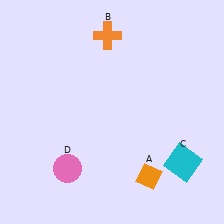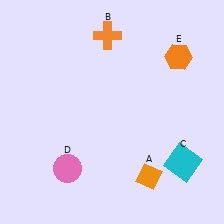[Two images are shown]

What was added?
An orange hexagon (E) was added in Image 2.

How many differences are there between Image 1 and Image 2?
There is 1 difference between the two images.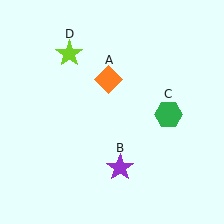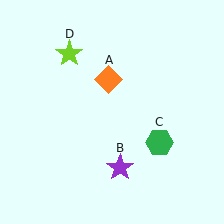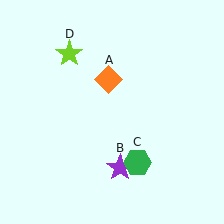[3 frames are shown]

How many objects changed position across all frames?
1 object changed position: green hexagon (object C).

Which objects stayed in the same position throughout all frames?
Orange diamond (object A) and purple star (object B) and lime star (object D) remained stationary.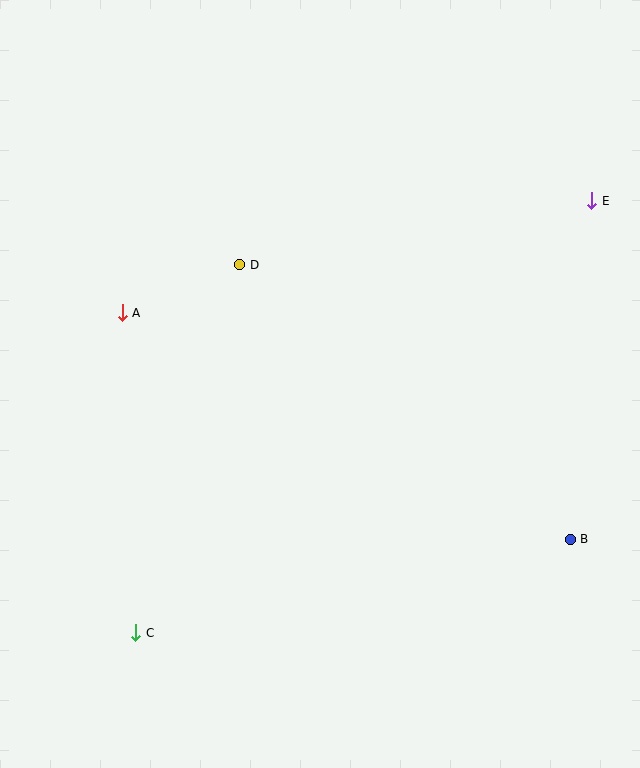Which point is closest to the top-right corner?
Point E is closest to the top-right corner.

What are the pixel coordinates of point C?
Point C is at (136, 633).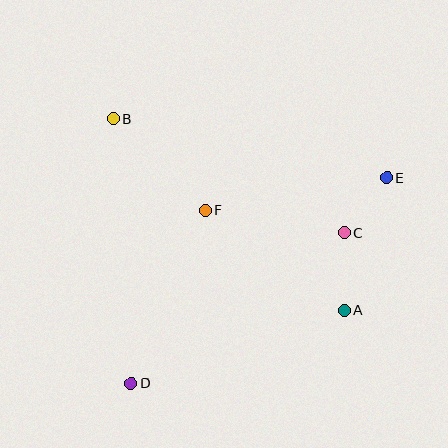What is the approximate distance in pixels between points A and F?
The distance between A and F is approximately 172 pixels.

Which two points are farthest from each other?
Points D and E are farthest from each other.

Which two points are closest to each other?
Points C and E are closest to each other.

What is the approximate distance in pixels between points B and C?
The distance between B and C is approximately 257 pixels.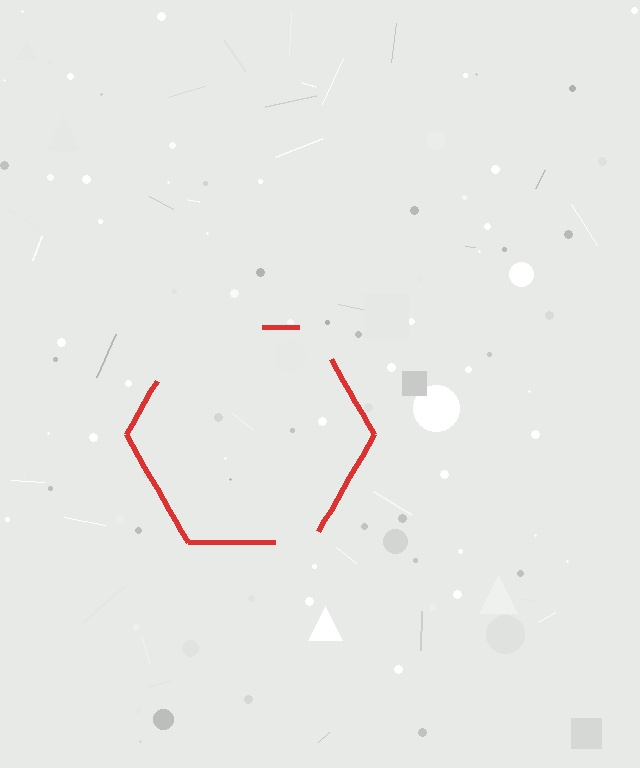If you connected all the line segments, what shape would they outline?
They would outline a hexagon.